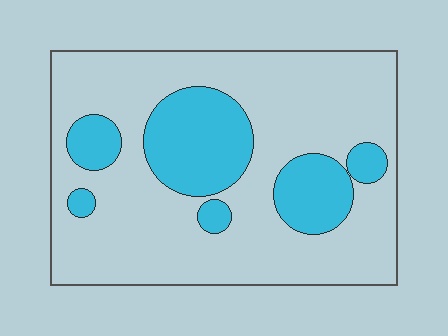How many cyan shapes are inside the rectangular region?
6.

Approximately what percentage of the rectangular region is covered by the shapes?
Approximately 25%.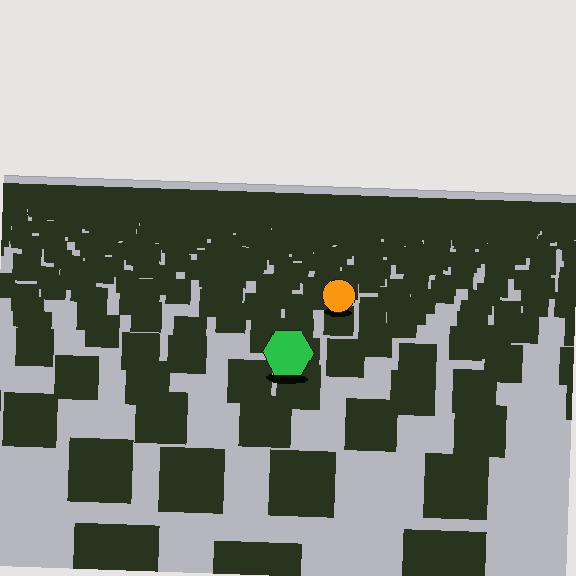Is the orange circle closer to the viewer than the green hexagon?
No. The green hexagon is closer — you can tell from the texture gradient: the ground texture is coarser near it.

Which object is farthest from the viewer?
The orange circle is farthest from the viewer. It appears smaller and the ground texture around it is denser.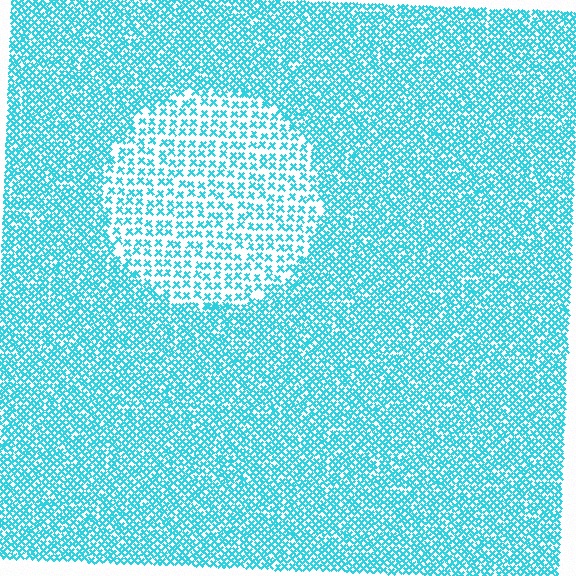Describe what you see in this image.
The image contains small cyan elements arranged at two different densities. A circle-shaped region is visible where the elements are less densely packed than the surrounding area.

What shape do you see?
I see a circle.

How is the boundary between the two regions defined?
The boundary is defined by a change in element density (approximately 2.0x ratio). All elements are the same color, size, and shape.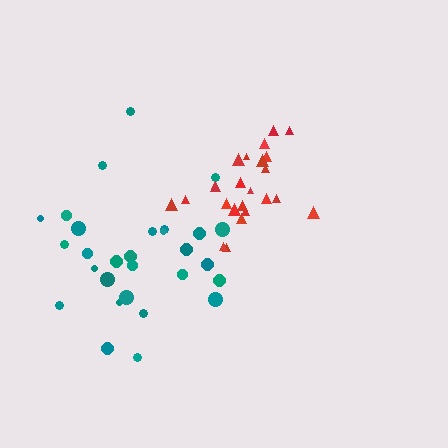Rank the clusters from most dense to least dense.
red, teal.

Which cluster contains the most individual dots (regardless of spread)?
Teal (29).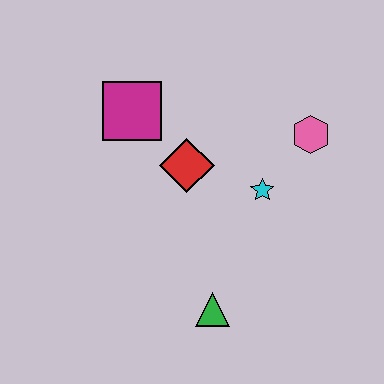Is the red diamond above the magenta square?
No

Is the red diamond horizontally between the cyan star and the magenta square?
Yes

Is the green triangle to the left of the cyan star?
Yes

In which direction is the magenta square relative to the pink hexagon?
The magenta square is to the left of the pink hexagon.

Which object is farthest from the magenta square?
The green triangle is farthest from the magenta square.